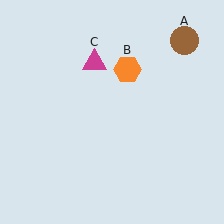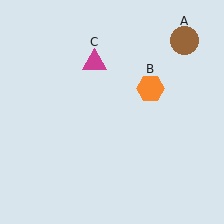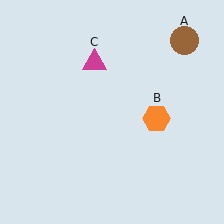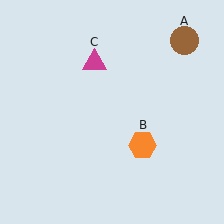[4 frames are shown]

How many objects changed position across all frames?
1 object changed position: orange hexagon (object B).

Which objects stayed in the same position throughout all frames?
Brown circle (object A) and magenta triangle (object C) remained stationary.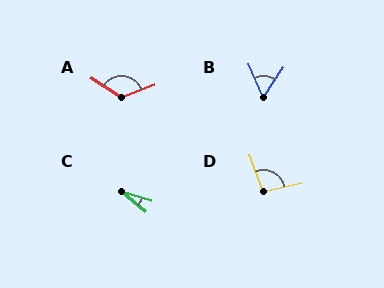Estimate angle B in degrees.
Approximately 58 degrees.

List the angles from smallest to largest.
C (23°), B (58°), D (97°), A (127°).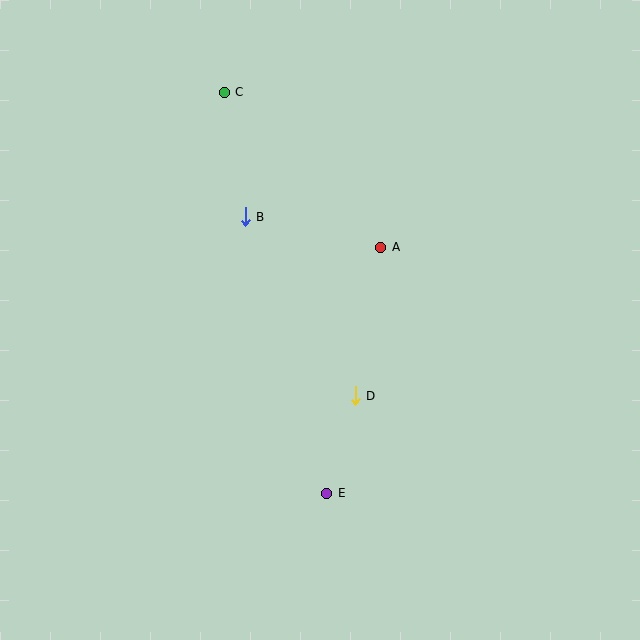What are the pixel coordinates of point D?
Point D is at (355, 396).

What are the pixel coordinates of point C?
Point C is at (224, 92).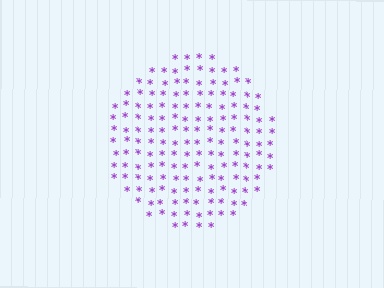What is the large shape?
The large shape is a circle.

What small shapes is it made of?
It is made of small asterisks.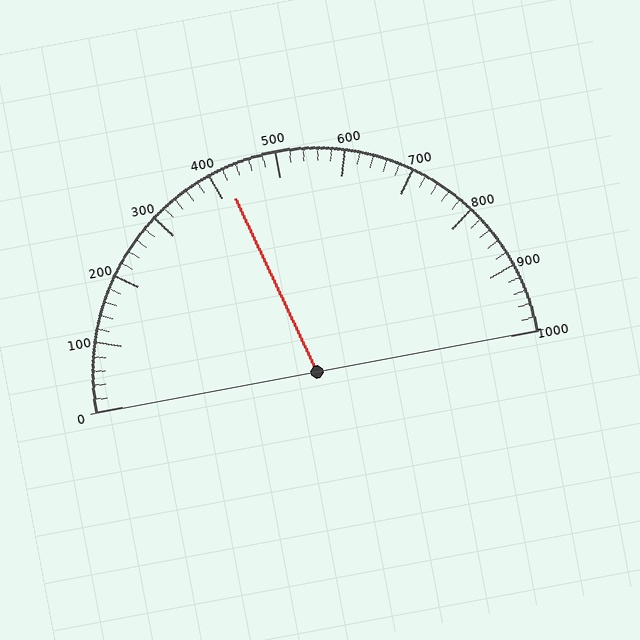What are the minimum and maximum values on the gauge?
The gauge ranges from 0 to 1000.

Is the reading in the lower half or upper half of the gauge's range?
The reading is in the lower half of the range (0 to 1000).